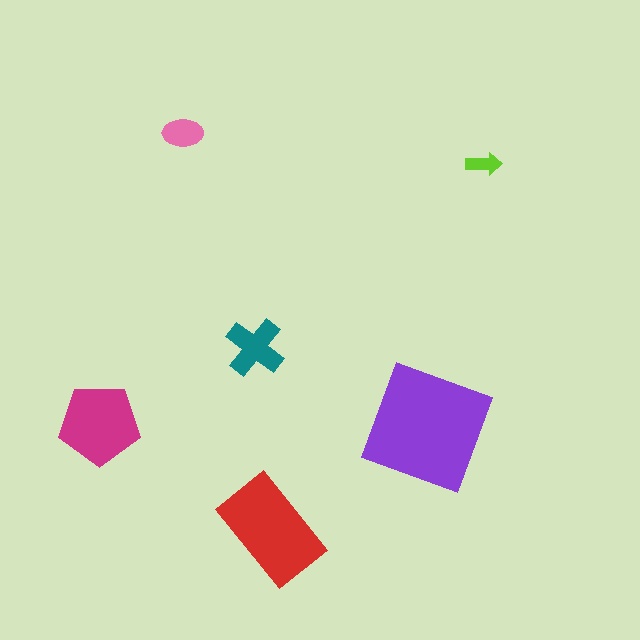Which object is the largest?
The purple square.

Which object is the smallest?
The lime arrow.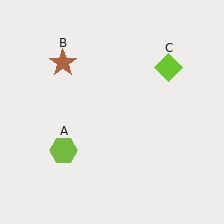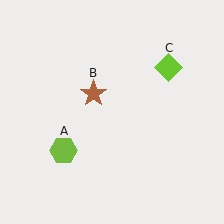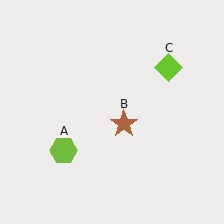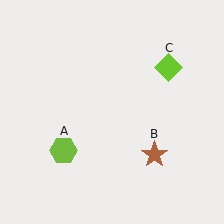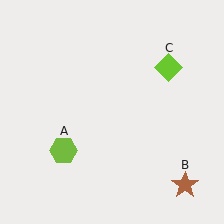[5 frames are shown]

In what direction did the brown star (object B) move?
The brown star (object B) moved down and to the right.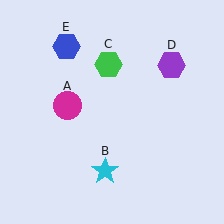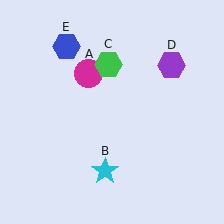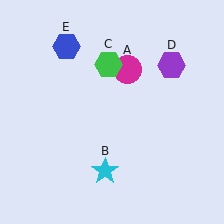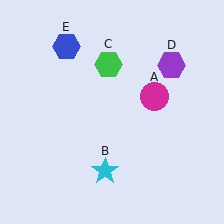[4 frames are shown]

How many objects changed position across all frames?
1 object changed position: magenta circle (object A).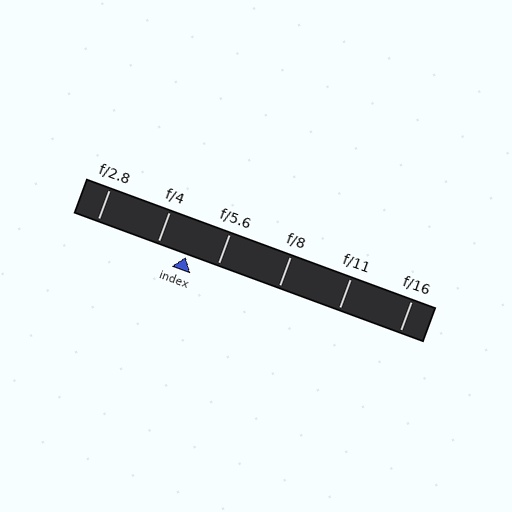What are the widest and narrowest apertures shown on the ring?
The widest aperture shown is f/2.8 and the narrowest is f/16.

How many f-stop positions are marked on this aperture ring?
There are 6 f-stop positions marked.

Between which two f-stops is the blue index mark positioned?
The index mark is between f/4 and f/5.6.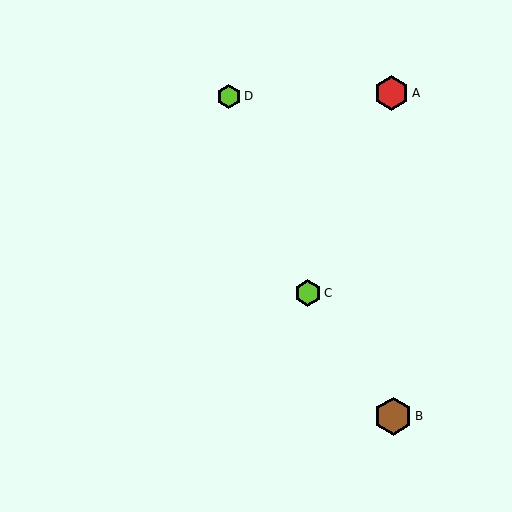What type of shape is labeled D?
Shape D is a lime hexagon.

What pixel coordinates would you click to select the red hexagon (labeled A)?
Click at (391, 93) to select the red hexagon A.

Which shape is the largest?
The brown hexagon (labeled B) is the largest.